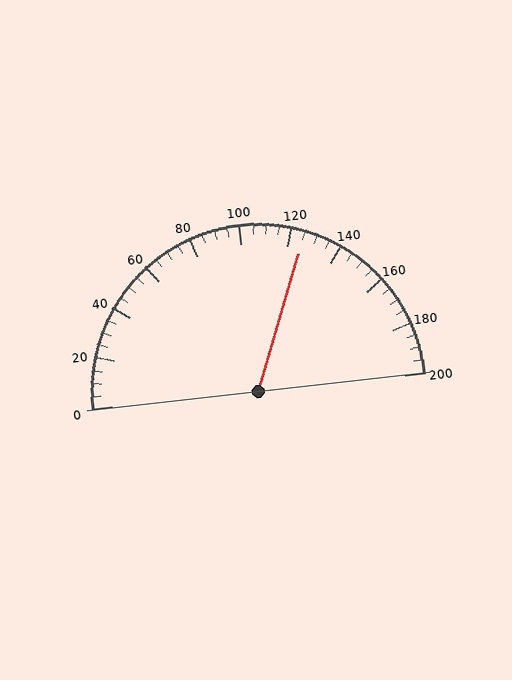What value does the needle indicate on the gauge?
The needle indicates approximately 125.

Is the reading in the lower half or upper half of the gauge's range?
The reading is in the upper half of the range (0 to 200).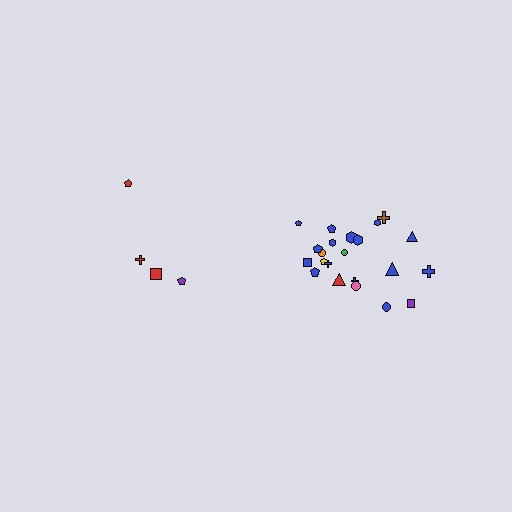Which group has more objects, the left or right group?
The right group.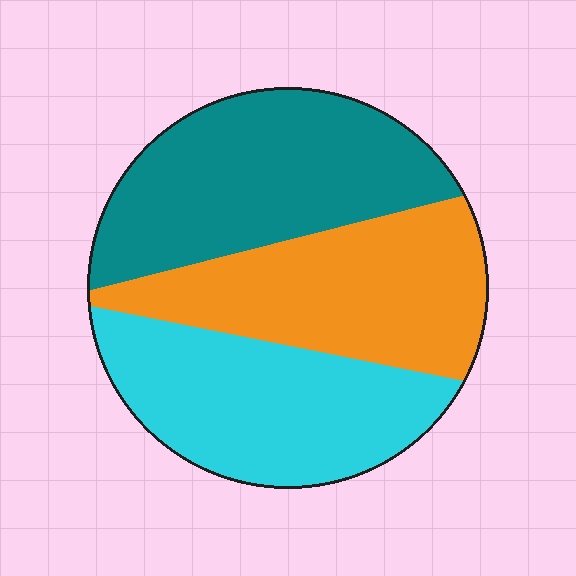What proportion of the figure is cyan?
Cyan takes up about one third (1/3) of the figure.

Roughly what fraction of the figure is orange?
Orange takes up about one third (1/3) of the figure.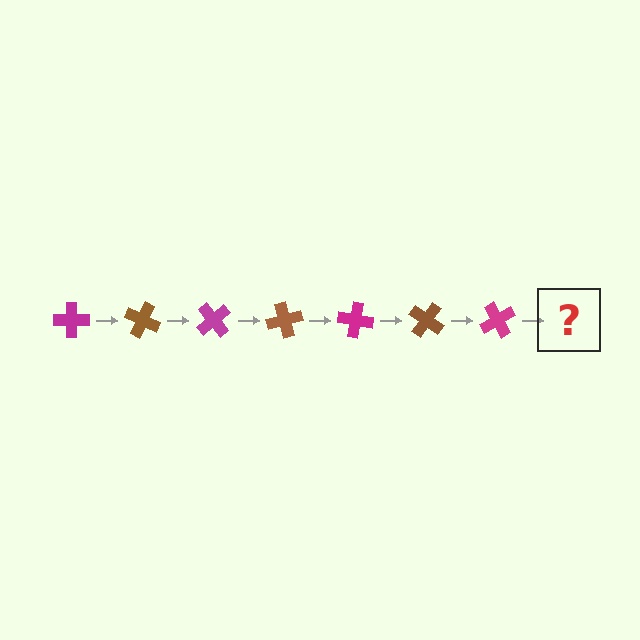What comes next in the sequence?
The next element should be a brown cross, rotated 175 degrees from the start.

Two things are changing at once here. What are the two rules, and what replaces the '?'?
The two rules are that it rotates 25 degrees each step and the color cycles through magenta and brown. The '?' should be a brown cross, rotated 175 degrees from the start.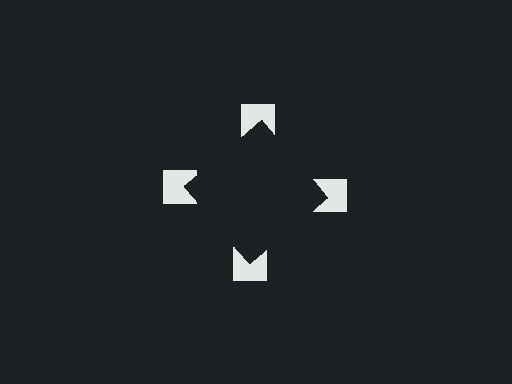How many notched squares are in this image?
There are 4 — one at each vertex of the illusory square.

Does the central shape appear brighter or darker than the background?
It typically appears slightly darker than the background, even though no actual brightness change is drawn.